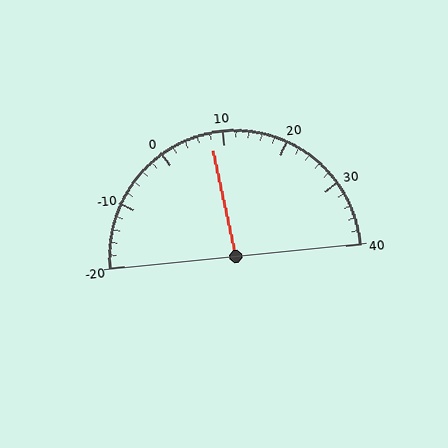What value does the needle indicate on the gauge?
The needle indicates approximately 8.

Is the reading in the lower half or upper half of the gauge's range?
The reading is in the lower half of the range (-20 to 40).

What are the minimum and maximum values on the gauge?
The gauge ranges from -20 to 40.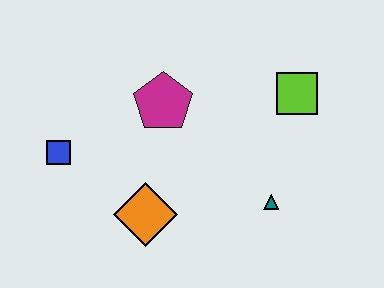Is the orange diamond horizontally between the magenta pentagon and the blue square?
Yes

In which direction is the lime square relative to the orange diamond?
The lime square is to the right of the orange diamond.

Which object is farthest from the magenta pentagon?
The teal triangle is farthest from the magenta pentagon.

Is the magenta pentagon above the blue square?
Yes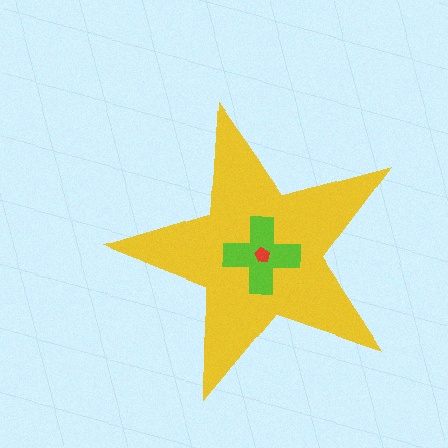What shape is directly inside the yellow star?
The lime cross.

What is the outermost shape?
The yellow star.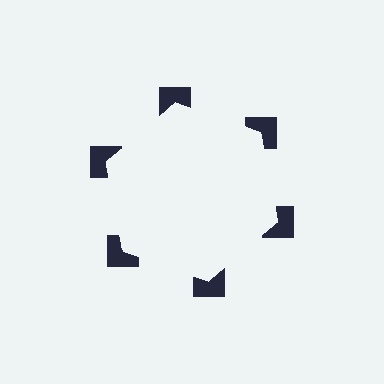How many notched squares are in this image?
There are 6 — one at each vertex of the illusory hexagon.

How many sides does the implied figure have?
6 sides.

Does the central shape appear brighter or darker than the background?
It typically appears slightly brighter than the background, even though no actual brightness change is drawn.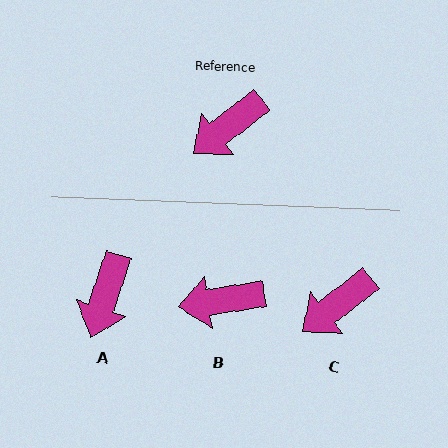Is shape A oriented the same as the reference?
No, it is off by about 34 degrees.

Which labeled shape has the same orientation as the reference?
C.